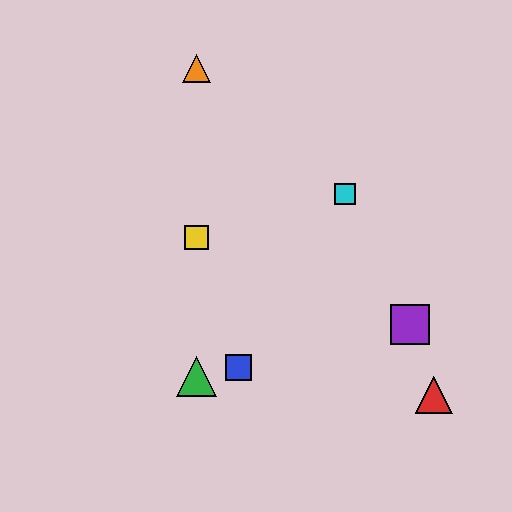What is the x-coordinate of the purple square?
The purple square is at x≈410.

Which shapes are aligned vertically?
The green triangle, the yellow square, the orange triangle are aligned vertically.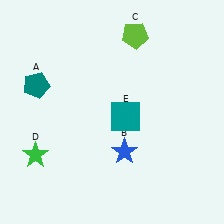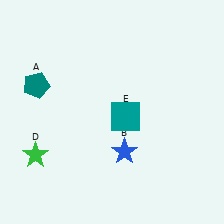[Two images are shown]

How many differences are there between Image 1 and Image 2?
There is 1 difference between the two images.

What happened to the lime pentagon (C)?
The lime pentagon (C) was removed in Image 2. It was in the top-right area of Image 1.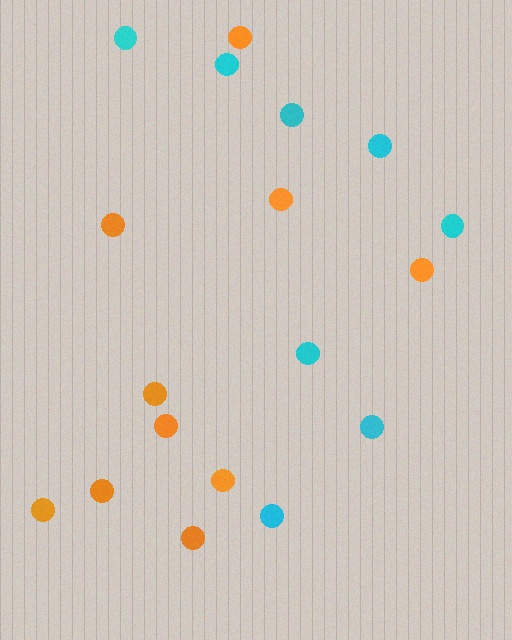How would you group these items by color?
There are 2 groups: one group of cyan circles (8) and one group of orange circles (10).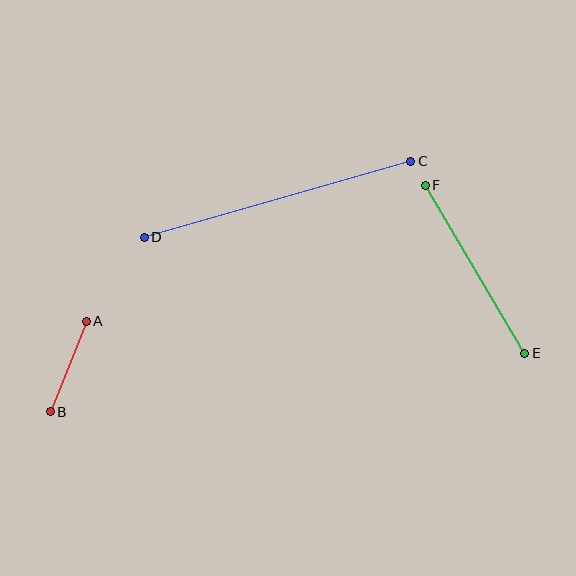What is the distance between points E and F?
The distance is approximately 196 pixels.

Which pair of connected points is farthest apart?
Points C and D are farthest apart.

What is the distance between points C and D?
The distance is approximately 277 pixels.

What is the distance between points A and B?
The distance is approximately 98 pixels.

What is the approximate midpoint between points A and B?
The midpoint is at approximately (68, 367) pixels.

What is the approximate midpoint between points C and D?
The midpoint is at approximately (277, 199) pixels.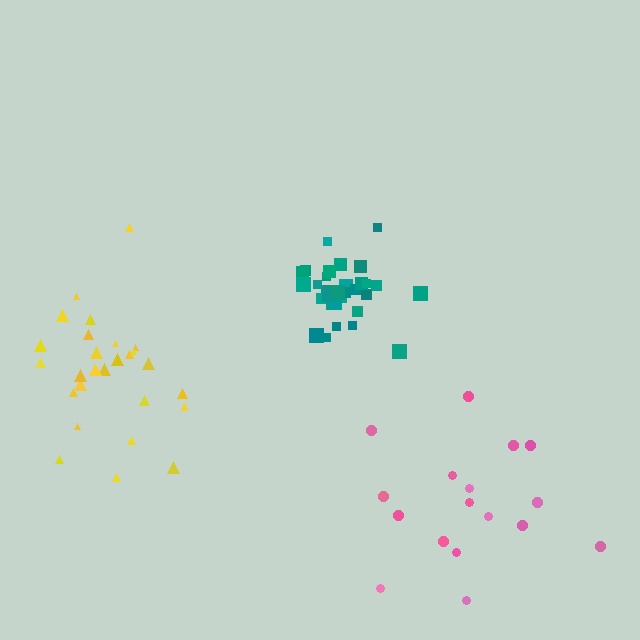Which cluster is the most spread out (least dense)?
Pink.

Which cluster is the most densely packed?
Teal.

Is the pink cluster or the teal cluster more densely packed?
Teal.